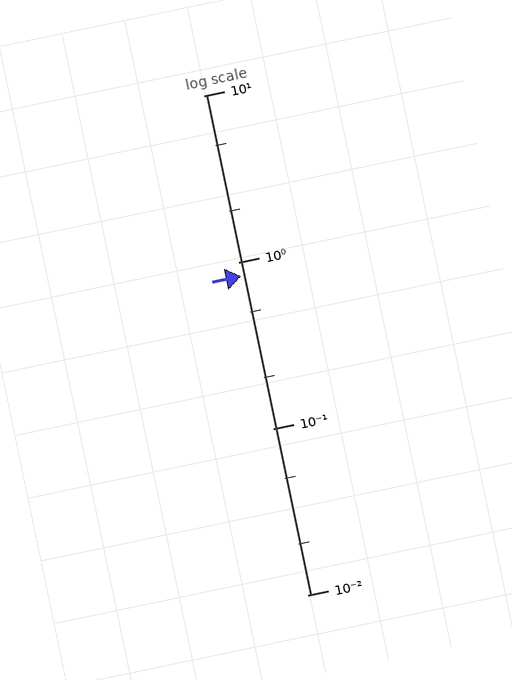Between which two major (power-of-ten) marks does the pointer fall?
The pointer is between 0.1 and 1.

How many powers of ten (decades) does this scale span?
The scale spans 3 decades, from 0.01 to 10.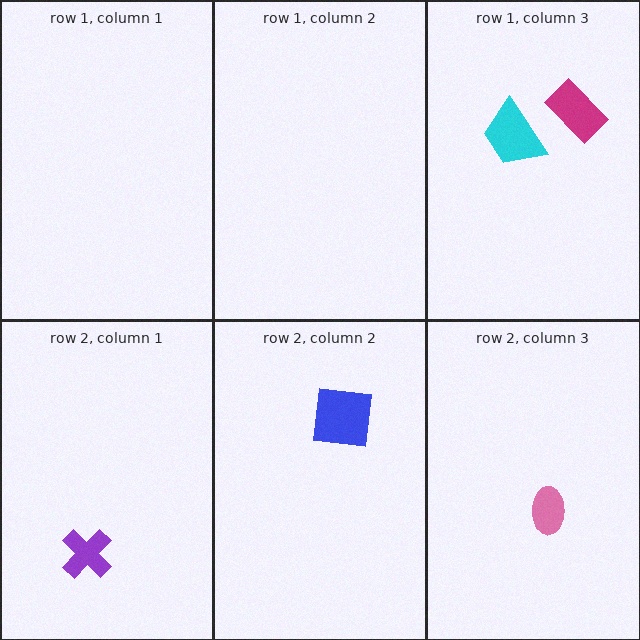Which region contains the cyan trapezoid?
The row 1, column 3 region.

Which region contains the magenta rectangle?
The row 1, column 3 region.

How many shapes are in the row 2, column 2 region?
1.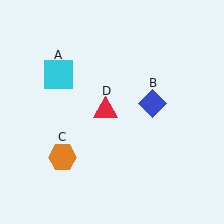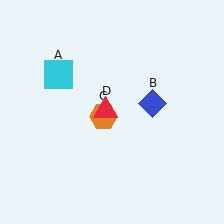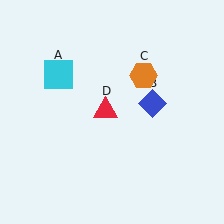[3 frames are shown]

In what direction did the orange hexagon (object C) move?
The orange hexagon (object C) moved up and to the right.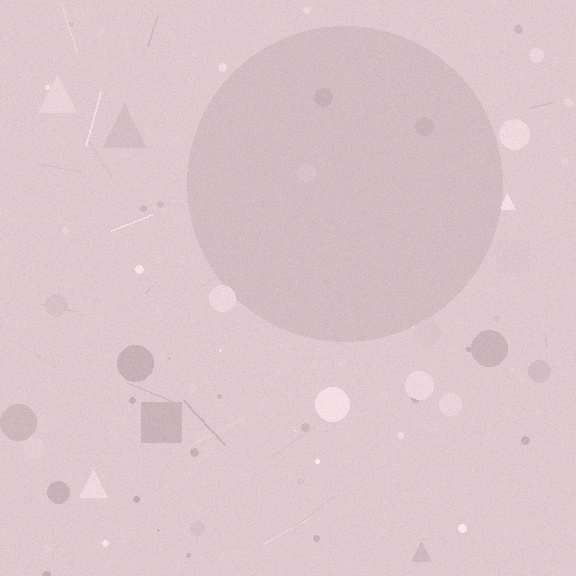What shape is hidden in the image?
A circle is hidden in the image.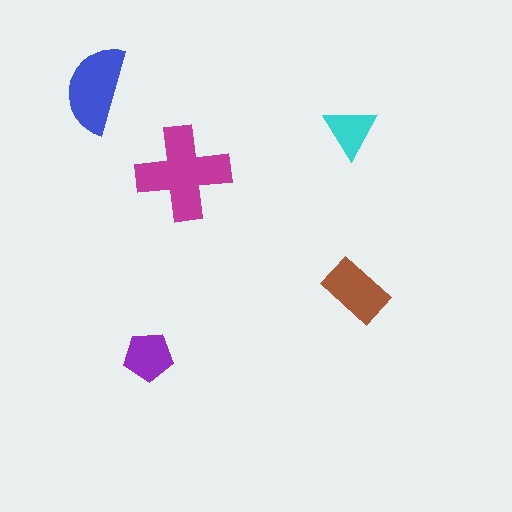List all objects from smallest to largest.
The cyan triangle, the purple pentagon, the brown rectangle, the blue semicircle, the magenta cross.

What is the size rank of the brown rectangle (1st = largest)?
3rd.